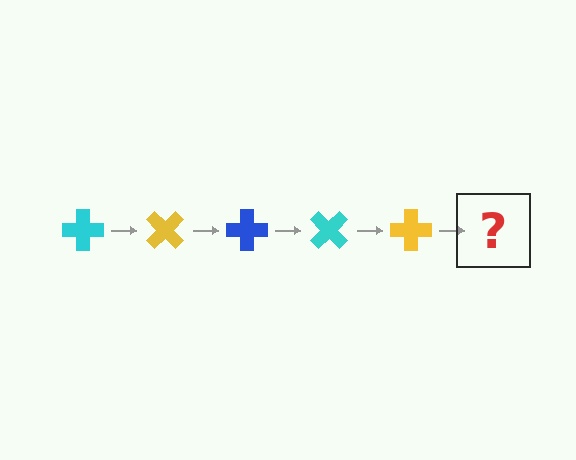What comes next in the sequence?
The next element should be a blue cross, rotated 225 degrees from the start.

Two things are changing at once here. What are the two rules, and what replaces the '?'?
The two rules are that it rotates 45 degrees each step and the color cycles through cyan, yellow, and blue. The '?' should be a blue cross, rotated 225 degrees from the start.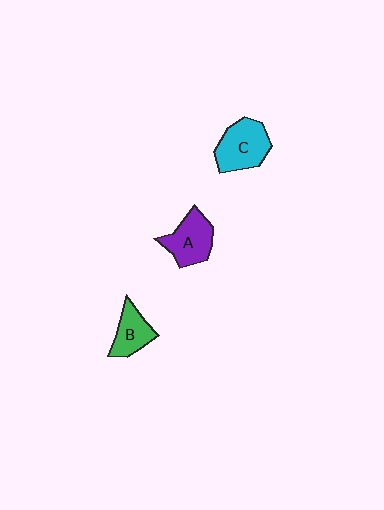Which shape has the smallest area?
Shape B (green).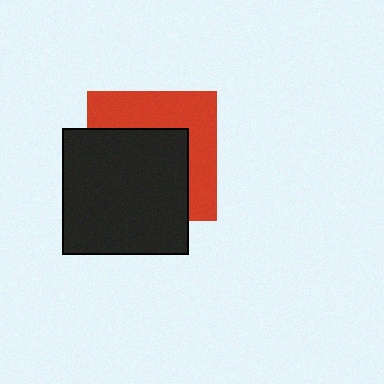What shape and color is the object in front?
The object in front is a black square.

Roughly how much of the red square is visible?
A small part of it is visible (roughly 43%).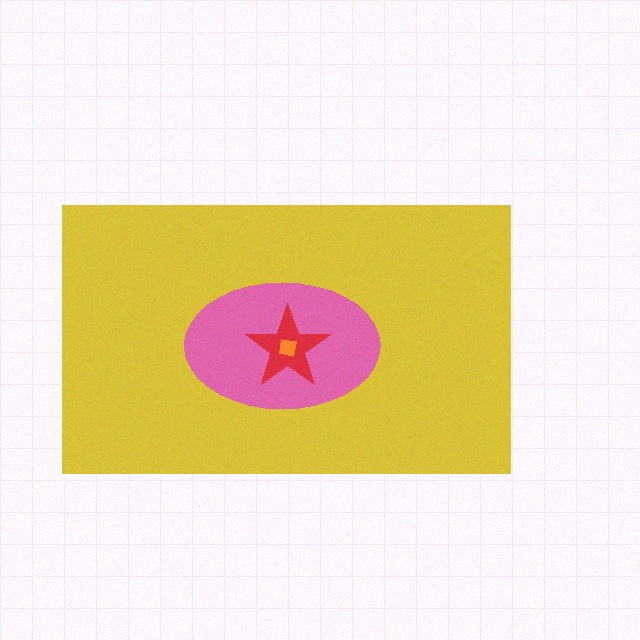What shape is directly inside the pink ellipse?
The red star.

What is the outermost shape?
The yellow rectangle.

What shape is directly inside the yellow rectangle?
The pink ellipse.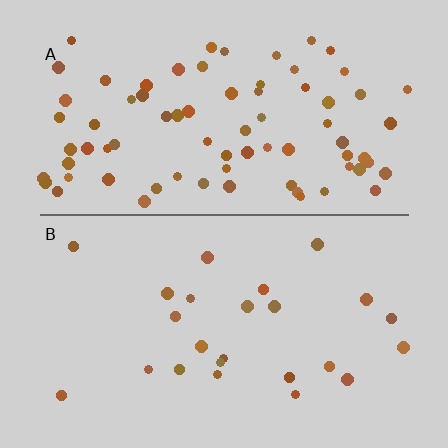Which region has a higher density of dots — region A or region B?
A (the top).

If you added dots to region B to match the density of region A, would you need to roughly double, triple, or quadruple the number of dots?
Approximately triple.